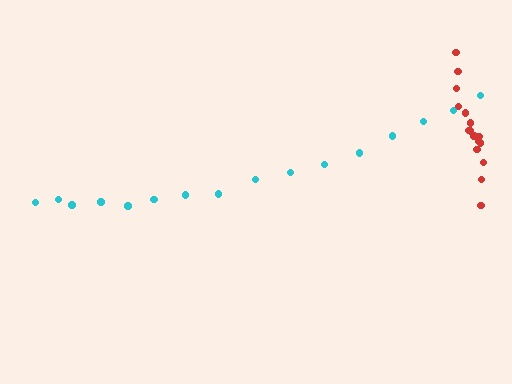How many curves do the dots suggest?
There are 2 distinct paths.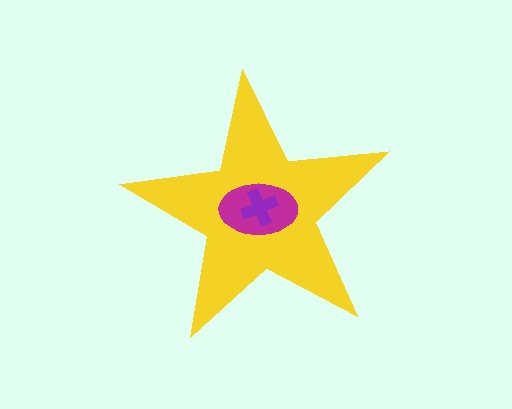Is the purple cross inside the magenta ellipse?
Yes.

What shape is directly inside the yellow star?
The magenta ellipse.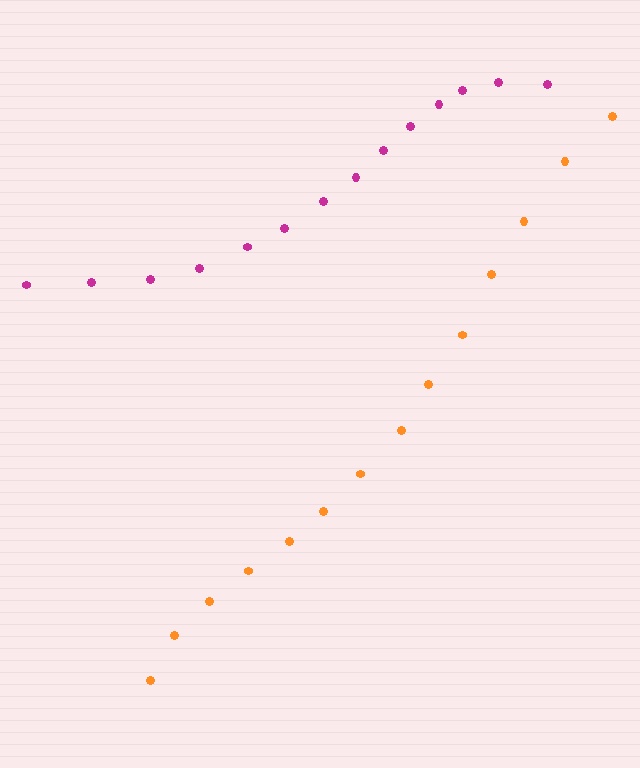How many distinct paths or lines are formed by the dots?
There are 2 distinct paths.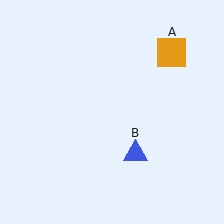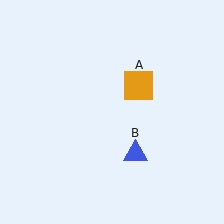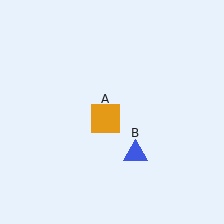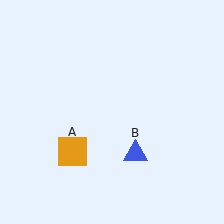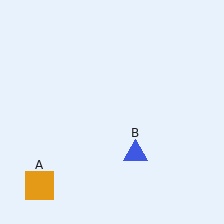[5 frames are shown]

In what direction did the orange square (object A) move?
The orange square (object A) moved down and to the left.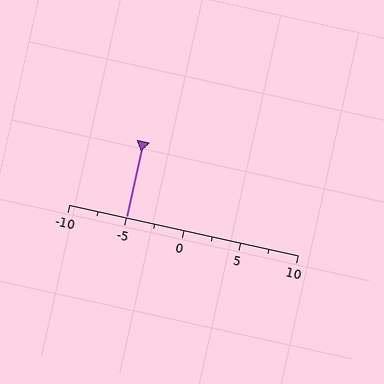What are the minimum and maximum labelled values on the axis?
The axis runs from -10 to 10.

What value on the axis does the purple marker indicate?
The marker indicates approximately -5.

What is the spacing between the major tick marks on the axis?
The major ticks are spaced 5 apart.